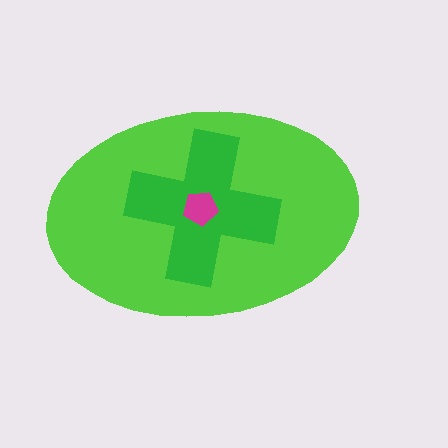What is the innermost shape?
The magenta pentagon.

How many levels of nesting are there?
3.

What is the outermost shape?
The lime ellipse.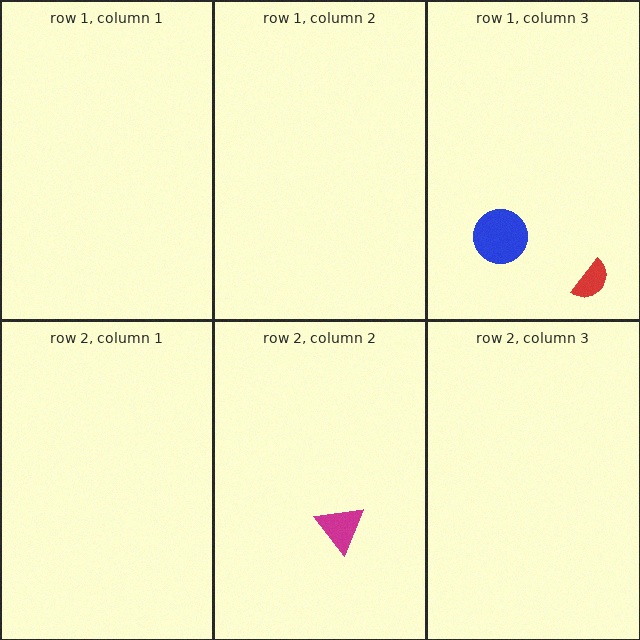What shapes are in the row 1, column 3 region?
The blue circle, the red semicircle.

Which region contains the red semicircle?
The row 1, column 3 region.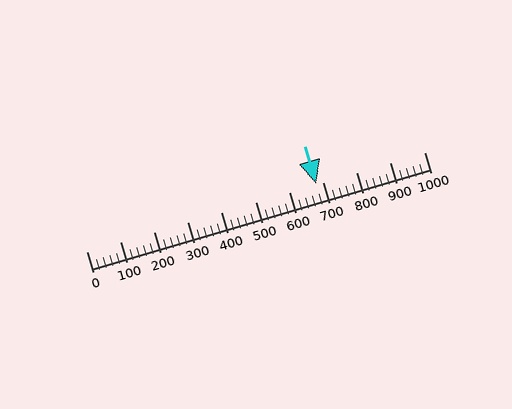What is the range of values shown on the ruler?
The ruler shows values from 0 to 1000.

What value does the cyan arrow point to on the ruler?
The cyan arrow points to approximately 680.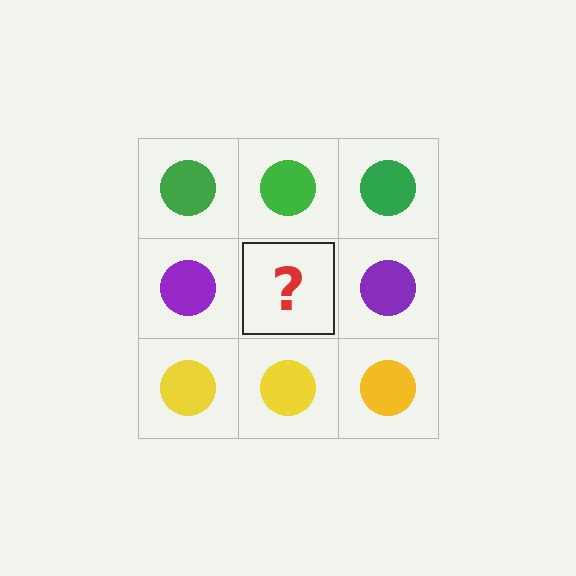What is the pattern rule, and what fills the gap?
The rule is that each row has a consistent color. The gap should be filled with a purple circle.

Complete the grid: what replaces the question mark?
The question mark should be replaced with a purple circle.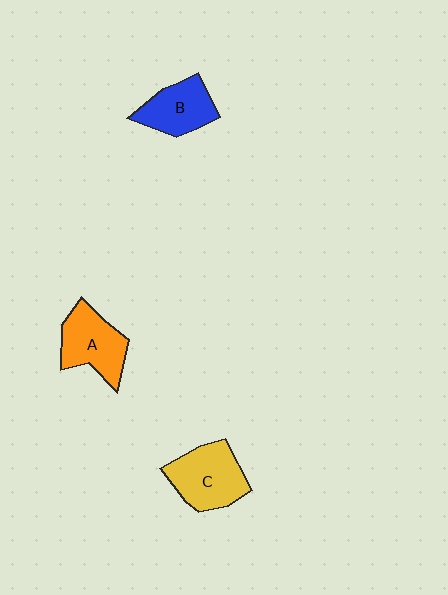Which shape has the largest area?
Shape C (yellow).